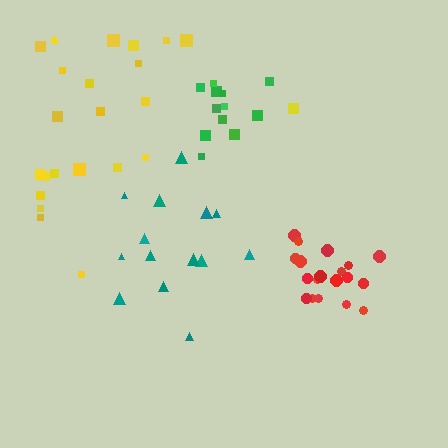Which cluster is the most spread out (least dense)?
Yellow.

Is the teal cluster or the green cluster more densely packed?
Green.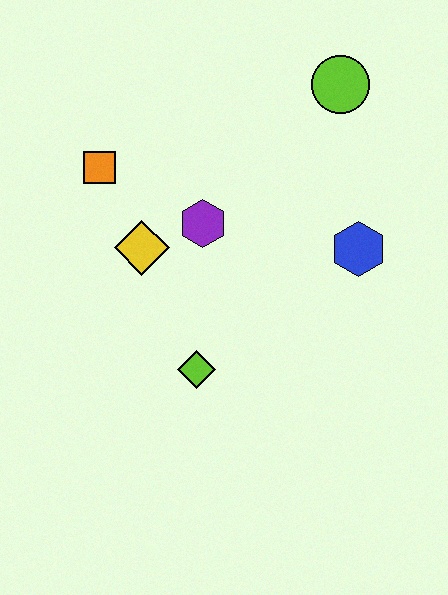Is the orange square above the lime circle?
No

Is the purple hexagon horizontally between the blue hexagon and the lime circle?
No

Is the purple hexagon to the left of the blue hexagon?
Yes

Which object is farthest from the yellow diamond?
The lime circle is farthest from the yellow diamond.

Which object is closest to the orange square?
The yellow diamond is closest to the orange square.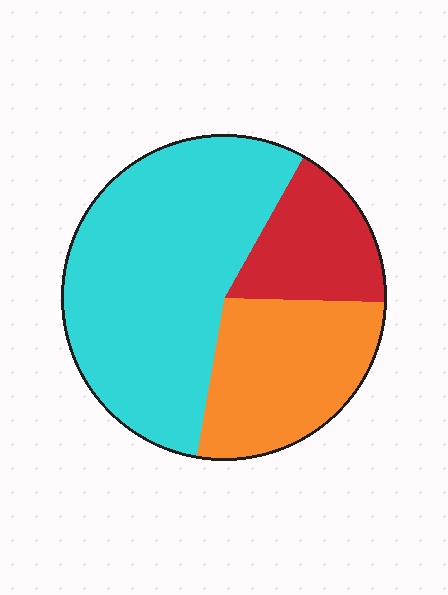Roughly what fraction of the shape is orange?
Orange covers about 25% of the shape.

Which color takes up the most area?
Cyan, at roughly 55%.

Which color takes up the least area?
Red, at roughly 15%.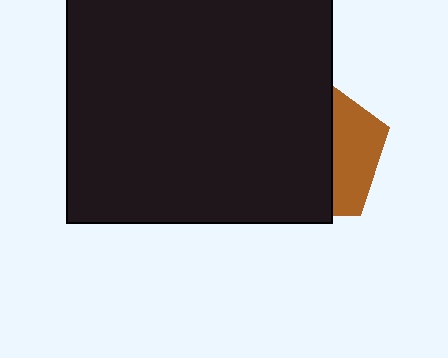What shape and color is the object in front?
The object in front is a black square.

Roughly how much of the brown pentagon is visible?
A small part of it is visible (roughly 33%).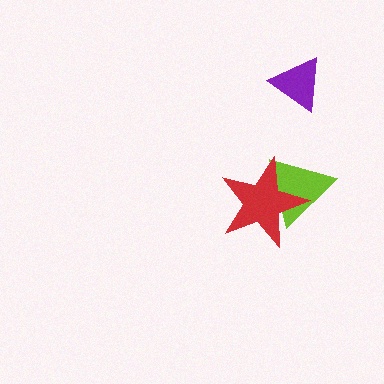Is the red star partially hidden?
No, no other shape covers it.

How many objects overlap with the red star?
1 object overlaps with the red star.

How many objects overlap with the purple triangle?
0 objects overlap with the purple triangle.